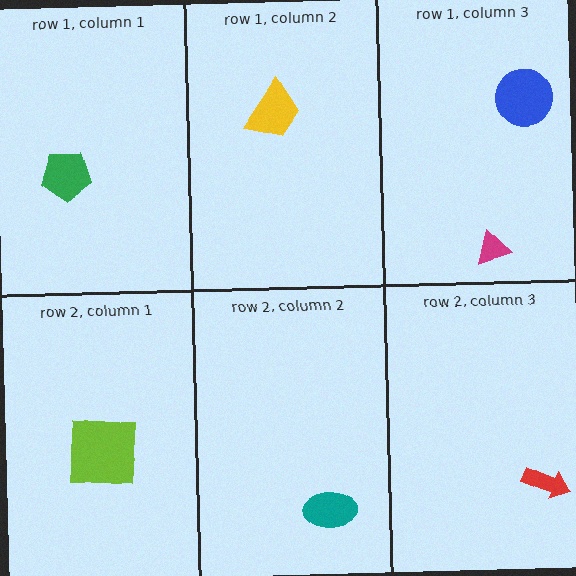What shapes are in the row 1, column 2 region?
The yellow trapezoid.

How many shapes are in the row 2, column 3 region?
1.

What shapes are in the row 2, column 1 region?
The lime square.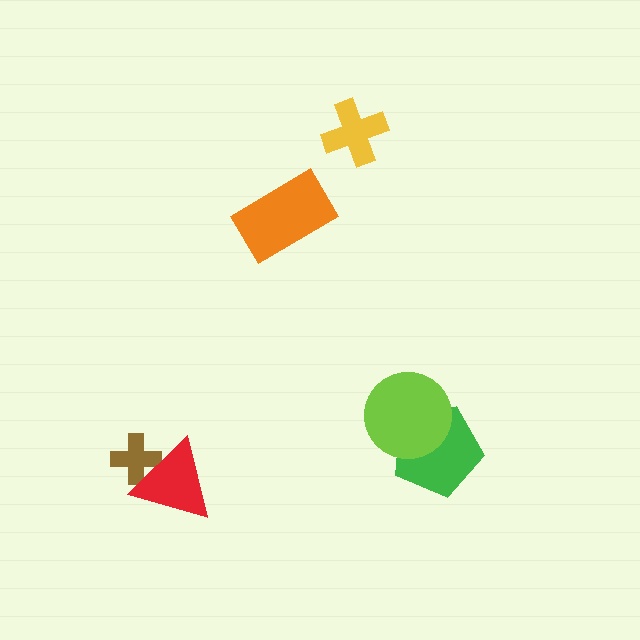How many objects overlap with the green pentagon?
1 object overlaps with the green pentagon.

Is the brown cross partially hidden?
Yes, it is partially covered by another shape.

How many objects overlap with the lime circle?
1 object overlaps with the lime circle.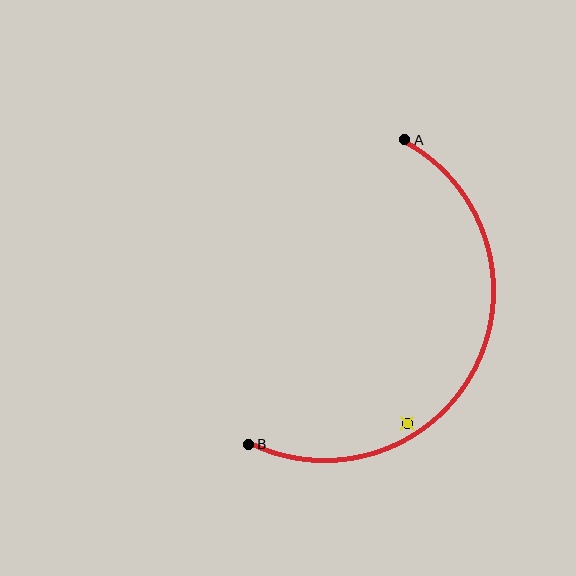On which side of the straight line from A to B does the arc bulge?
The arc bulges to the right of the straight line connecting A and B.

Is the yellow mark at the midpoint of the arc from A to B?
No — the yellow mark does not lie on the arc at all. It sits slightly inside the curve.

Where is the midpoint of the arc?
The arc midpoint is the point on the curve farthest from the straight line joining A and B. It sits to the right of that line.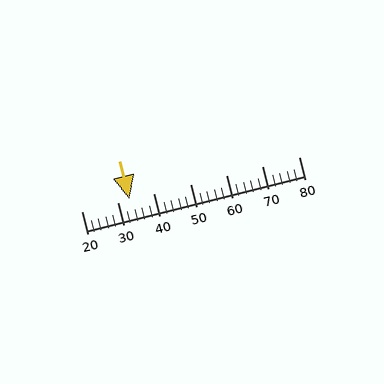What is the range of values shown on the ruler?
The ruler shows values from 20 to 80.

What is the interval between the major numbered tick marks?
The major tick marks are spaced 10 units apart.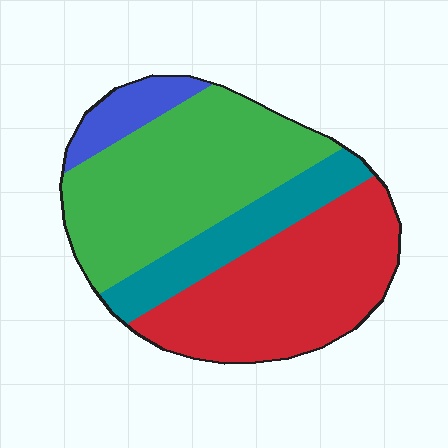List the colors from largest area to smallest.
From largest to smallest: green, red, teal, blue.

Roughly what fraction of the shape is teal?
Teal takes up about one sixth (1/6) of the shape.